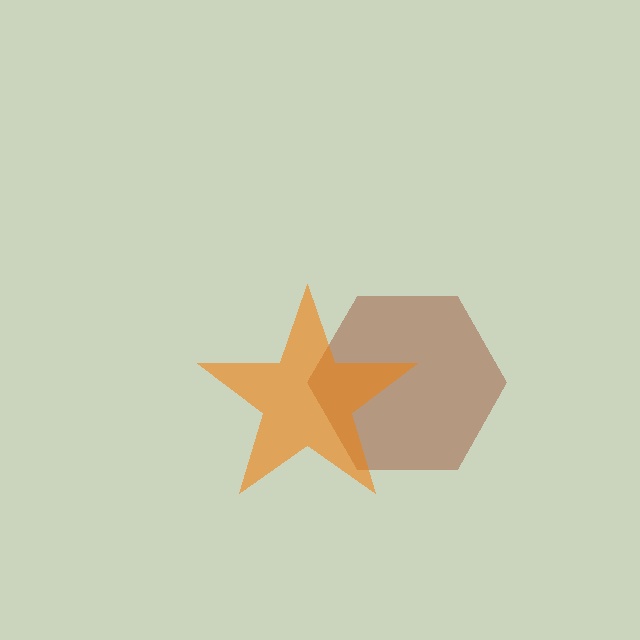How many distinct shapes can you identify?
There are 2 distinct shapes: a brown hexagon, an orange star.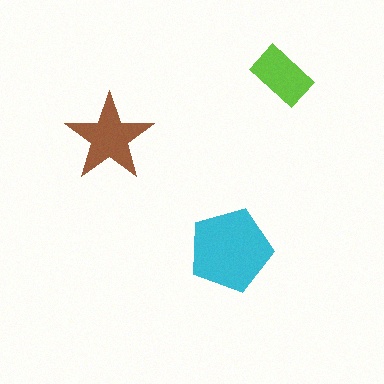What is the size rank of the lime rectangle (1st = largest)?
3rd.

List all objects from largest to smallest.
The cyan pentagon, the brown star, the lime rectangle.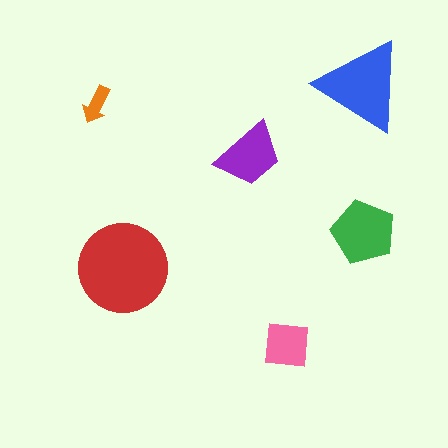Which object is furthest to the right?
The green pentagon is rightmost.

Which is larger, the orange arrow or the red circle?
The red circle.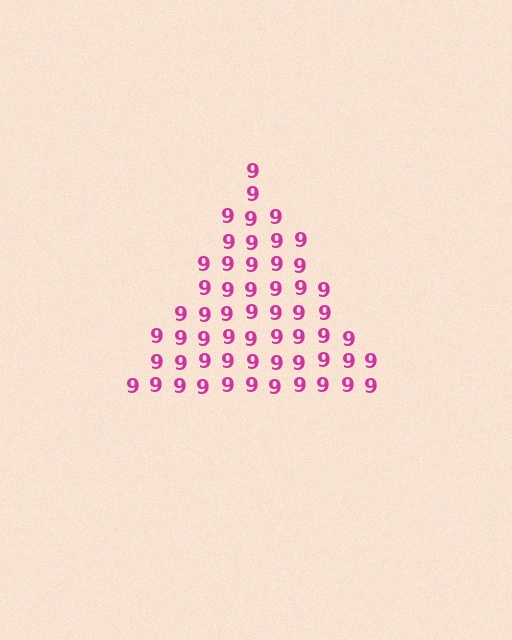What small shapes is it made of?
It is made of small digit 9's.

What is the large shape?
The large shape is a triangle.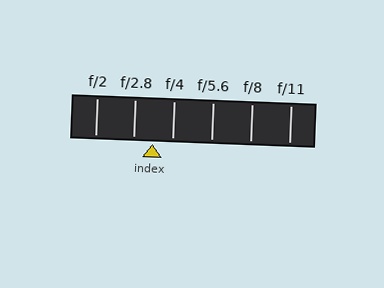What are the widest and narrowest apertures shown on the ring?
The widest aperture shown is f/2 and the narrowest is f/11.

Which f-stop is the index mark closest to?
The index mark is closest to f/2.8.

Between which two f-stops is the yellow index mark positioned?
The index mark is between f/2.8 and f/4.